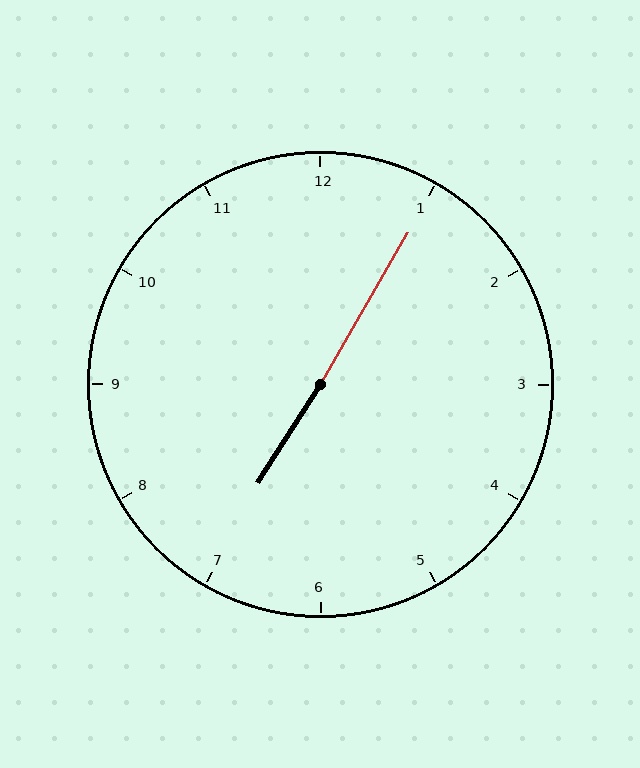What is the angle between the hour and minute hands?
Approximately 178 degrees.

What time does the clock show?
7:05.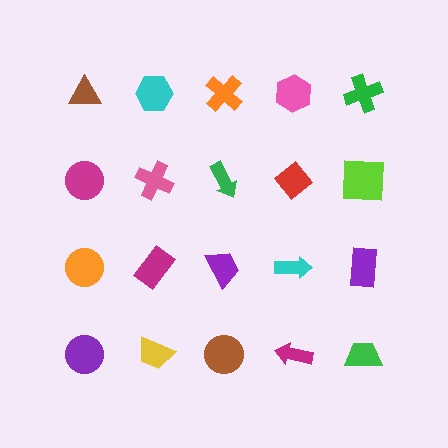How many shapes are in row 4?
5 shapes.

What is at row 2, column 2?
A pink cross.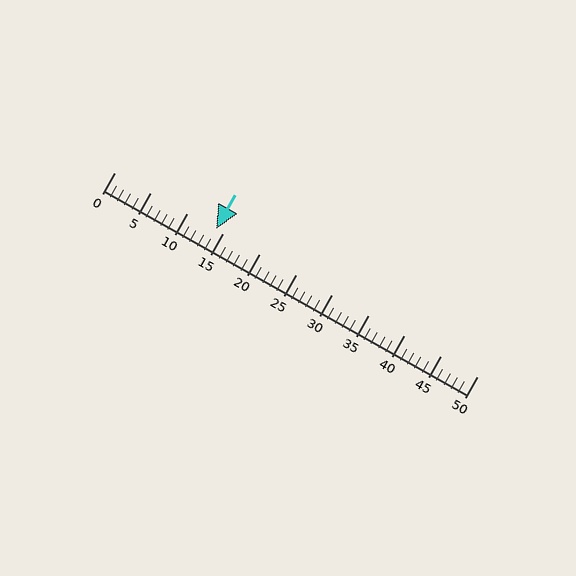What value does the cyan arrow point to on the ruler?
The cyan arrow points to approximately 14.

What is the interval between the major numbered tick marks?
The major tick marks are spaced 5 units apart.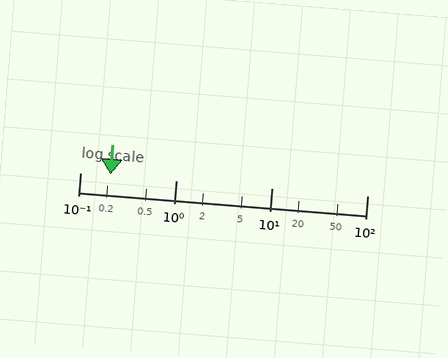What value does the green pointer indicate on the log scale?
The pointer indicates approximately 0.21.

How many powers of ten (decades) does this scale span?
The scale spans 3 decades, from 0.1 to 100.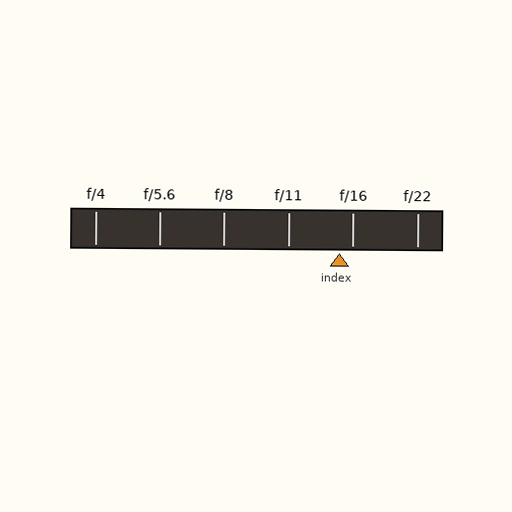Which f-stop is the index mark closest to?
The index mark is closest to f/16.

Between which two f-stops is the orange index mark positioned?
The index mark is between f/11 and f/16.